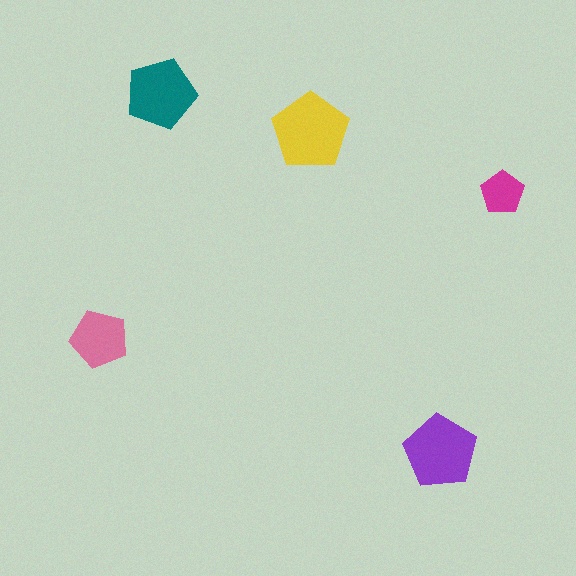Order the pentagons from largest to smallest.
the yellow one, the purple one, the teal one, the pink one, the magenta one.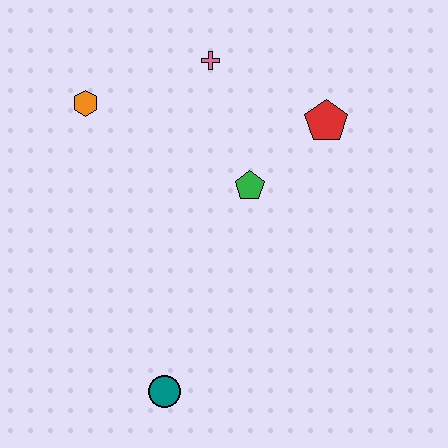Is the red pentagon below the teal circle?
No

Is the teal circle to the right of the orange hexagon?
Yes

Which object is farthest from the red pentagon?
The teal circle is farthest from the red pentagon.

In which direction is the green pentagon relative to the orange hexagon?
The green pentagon is to the right of the orange hexagon.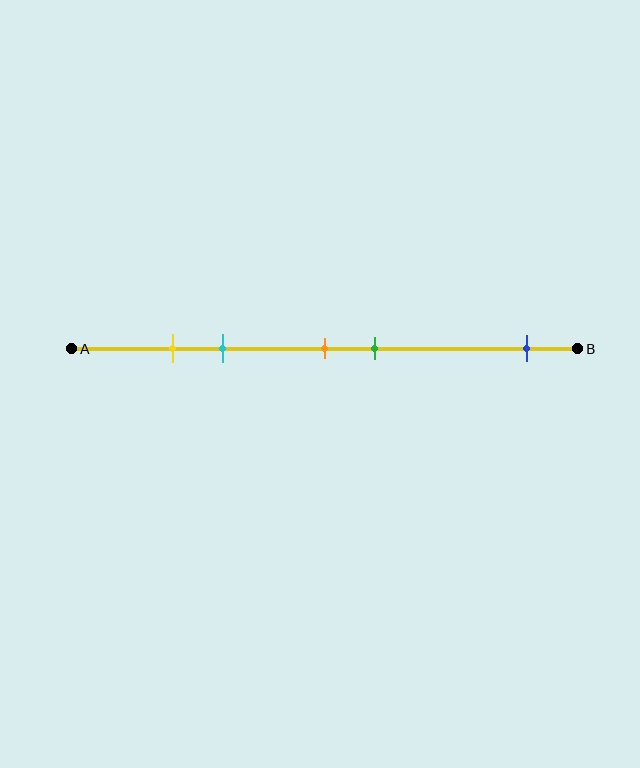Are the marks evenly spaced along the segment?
No, the marks are not evenly spaced.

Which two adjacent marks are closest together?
The yellow and cyan marks are the closest adjacent pair.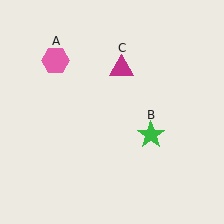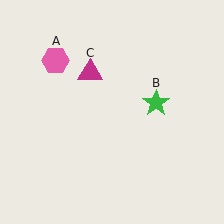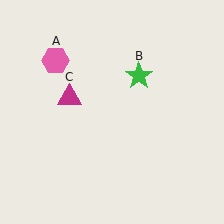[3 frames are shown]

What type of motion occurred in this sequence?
The green star (object B), magenta triangle (object C) rotated counterclockwise around the center of the scene.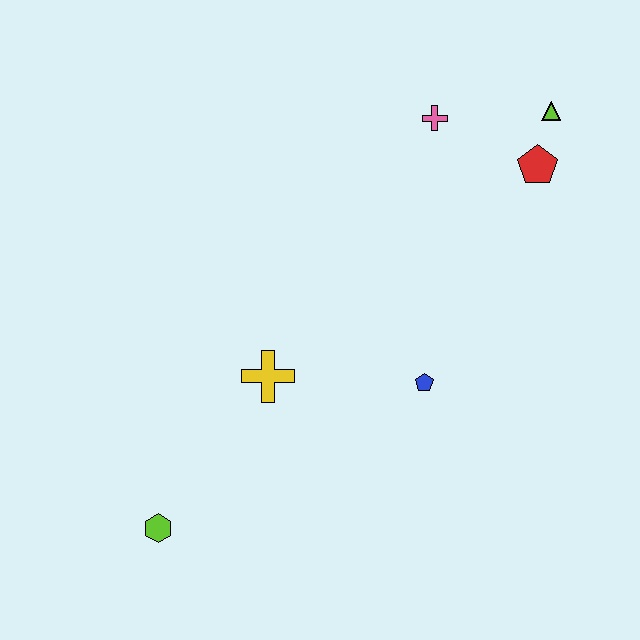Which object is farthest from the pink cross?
The lime hexagon is farthest from the pink cross.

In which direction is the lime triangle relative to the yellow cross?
The lime triangle is to the right of the yellow cross.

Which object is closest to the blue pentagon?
The yellow cross is closest to the blue pentagon.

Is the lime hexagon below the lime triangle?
Yes